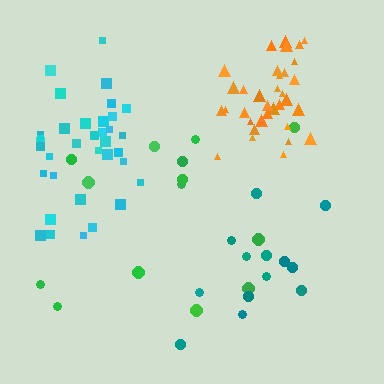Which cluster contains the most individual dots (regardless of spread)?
Cyan (35).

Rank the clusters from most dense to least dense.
orange, cyan, teal, green.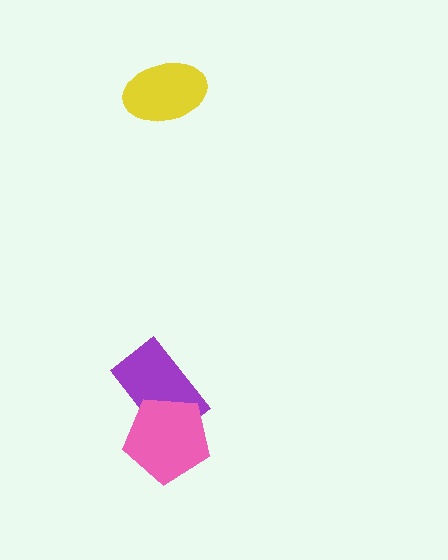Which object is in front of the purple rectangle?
The pink pentagon is in front of the purple rectangle.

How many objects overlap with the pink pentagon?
1 object overlaps with the pink pentagon.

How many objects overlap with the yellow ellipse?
0 objects overlap with the yellow ellipse.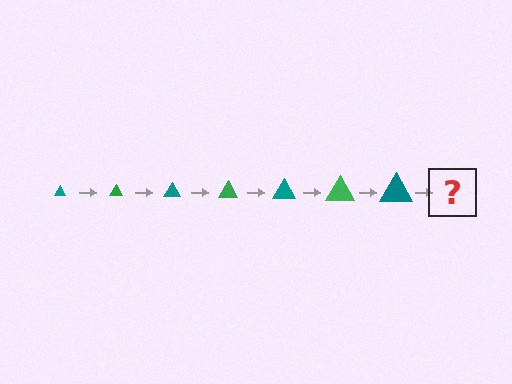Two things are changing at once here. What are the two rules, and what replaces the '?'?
The two rules are that the triangle grows larger each step and the color cycles through teal and green. The '?' should be a green triangle, larger than the previous one.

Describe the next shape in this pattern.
It should be a green triangle, larger than the previous one.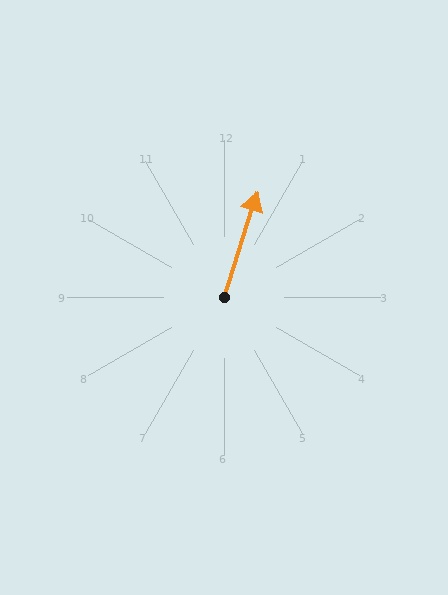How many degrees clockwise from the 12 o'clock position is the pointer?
Approximately 18 degrees.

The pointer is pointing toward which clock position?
Roughly 1 o'clock.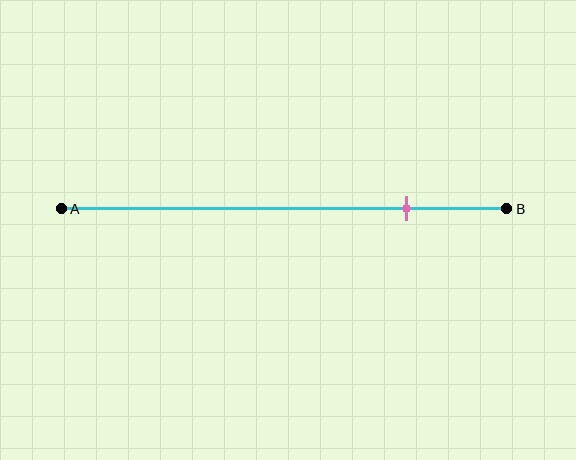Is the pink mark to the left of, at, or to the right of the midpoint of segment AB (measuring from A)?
The pink mark is to the right of the midpoint of segment AB.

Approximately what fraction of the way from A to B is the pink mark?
The pink mark is approximately 75% of the way from A to B.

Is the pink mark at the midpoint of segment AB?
No, the mark is at about 75% from A, not at the 50% midpoint.